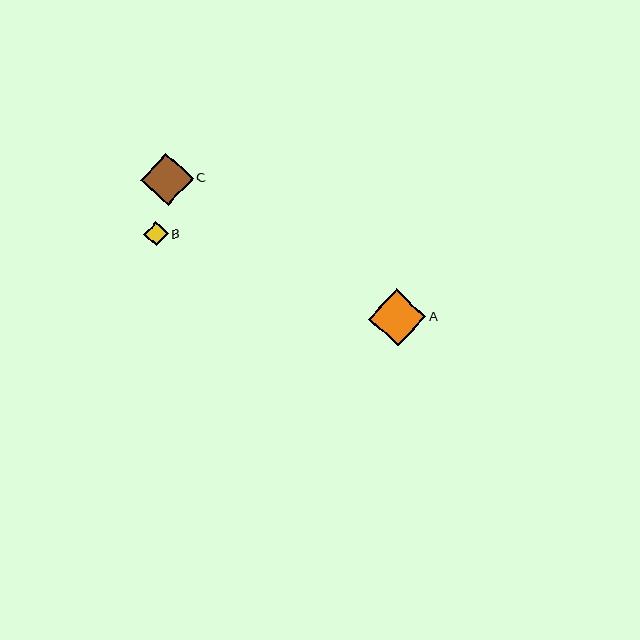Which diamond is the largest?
Diamond A is the largest with a size of approximately 57 pixels.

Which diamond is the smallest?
Diamond B is the smallest with a size of approximately 24 pixels.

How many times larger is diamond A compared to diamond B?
Diamond A is approximately 2.3 times the size of diamond B.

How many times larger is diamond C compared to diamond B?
Diamond C is approximately 2.2 times the size of diamond B.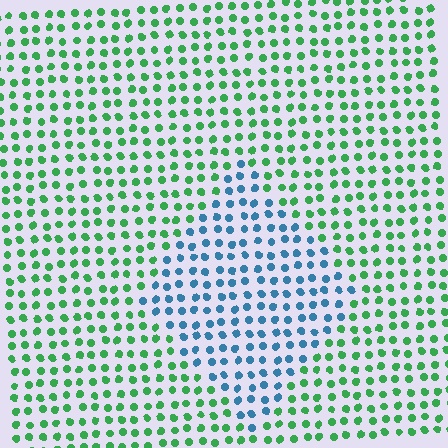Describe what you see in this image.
The image is filled with small green elements in a uniform arrangement. A diamond-shaped region is visible where the elements are tinted to a slightly different hue, forming a subtle color boundary.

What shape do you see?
I see a diamond.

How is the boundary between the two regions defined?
The boundary is defined purely by a slight shift in hue (about 69 degrees). Spacing, size, and orientation are identical on both sides.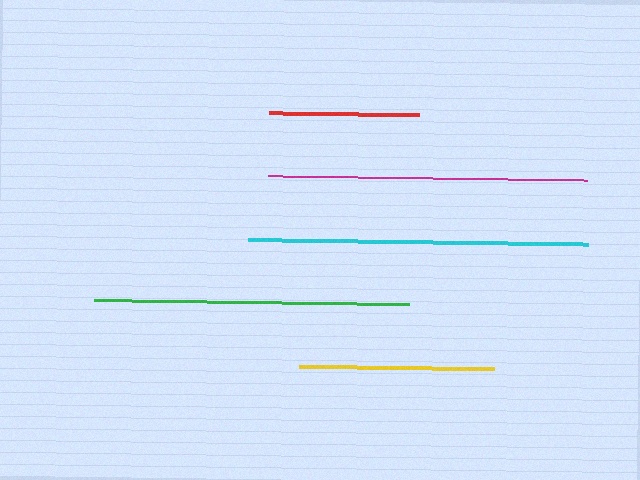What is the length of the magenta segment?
The magenta segment is approximately 319 pixels long.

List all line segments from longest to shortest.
From longest to shortest: cyan, magenta, green, yellow, red.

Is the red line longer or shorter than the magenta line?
The magenta line is longer than the red line.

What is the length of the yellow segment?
The yellow segment is approximately 194 pixels long.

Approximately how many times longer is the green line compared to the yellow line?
The green line is approximately 1.6 times the length of the yellow line.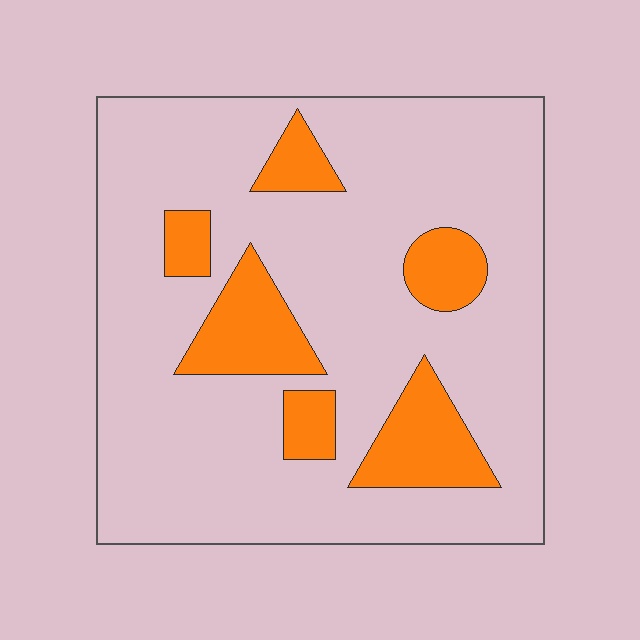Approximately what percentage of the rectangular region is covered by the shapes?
Approximately 20%.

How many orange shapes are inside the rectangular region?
6.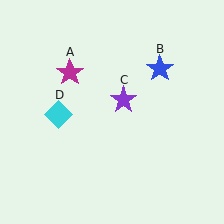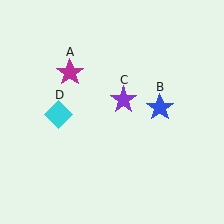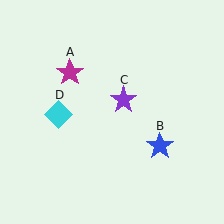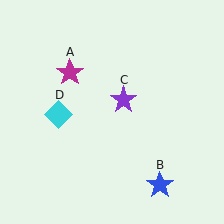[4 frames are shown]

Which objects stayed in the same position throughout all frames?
Magenta star (object A) and purple star (object C) and cyan diamond (object D) remained stationary.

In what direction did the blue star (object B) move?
The blue star (object B) moved down.